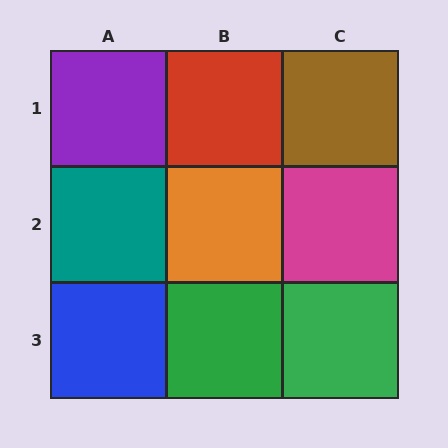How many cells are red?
1 cell is red.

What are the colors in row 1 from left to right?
Purple, red, brown.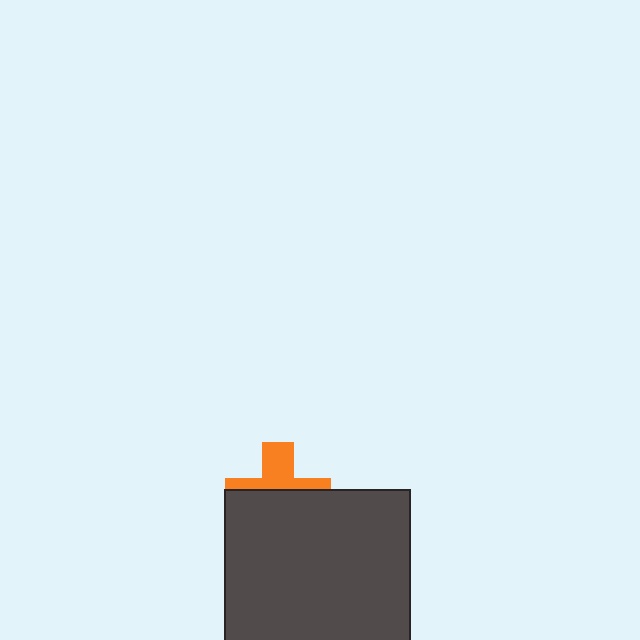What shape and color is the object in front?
The object in front is a dark gray rectangle.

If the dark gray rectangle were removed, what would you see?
You would see the complete orange cross.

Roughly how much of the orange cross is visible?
A small part of it is visible (roughly 41%).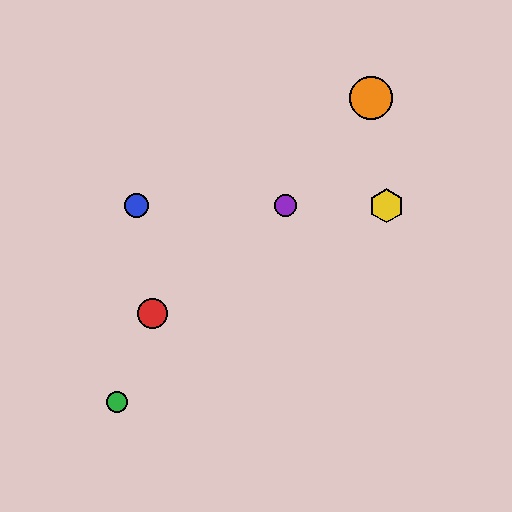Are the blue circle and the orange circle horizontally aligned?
No, the blue circle is at y≈206 and the orange circle is at y≈98.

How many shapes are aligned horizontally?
3 shapes (the blue circle, the yellow hexagon, the purple circle) are aligned horizontally.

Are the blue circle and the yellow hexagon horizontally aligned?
Yes, both are at y≈206.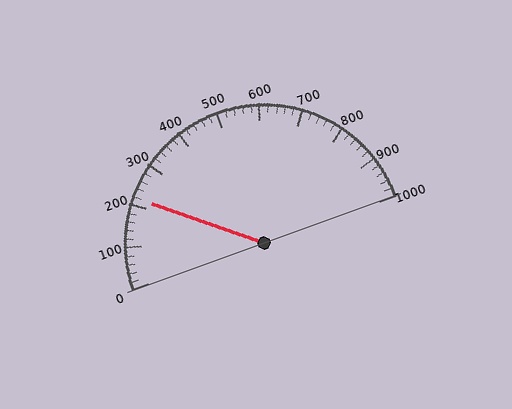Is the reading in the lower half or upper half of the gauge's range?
The reading is in the lower half of the range (0 to 1000).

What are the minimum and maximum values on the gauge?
The gauge ranges from 0 to 1000.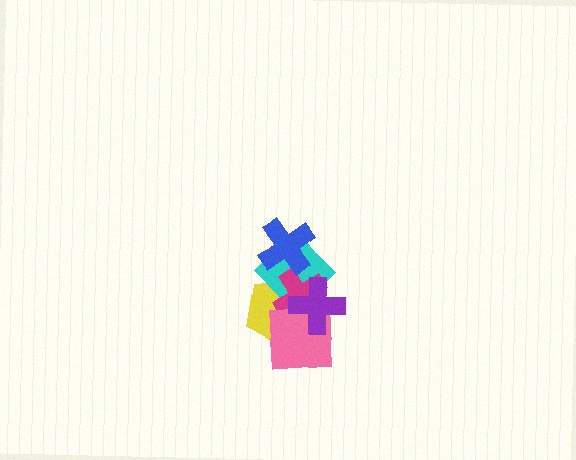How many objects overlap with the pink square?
4 objects overlap with the pink square.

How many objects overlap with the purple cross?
4 objects overlap with the purple cross.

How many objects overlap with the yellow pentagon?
4 objects overlap with the yellow pentagon.